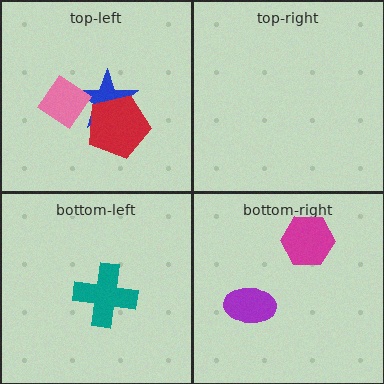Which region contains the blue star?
The top-left region.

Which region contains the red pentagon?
The top-left region.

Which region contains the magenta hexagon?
The bottom-right region.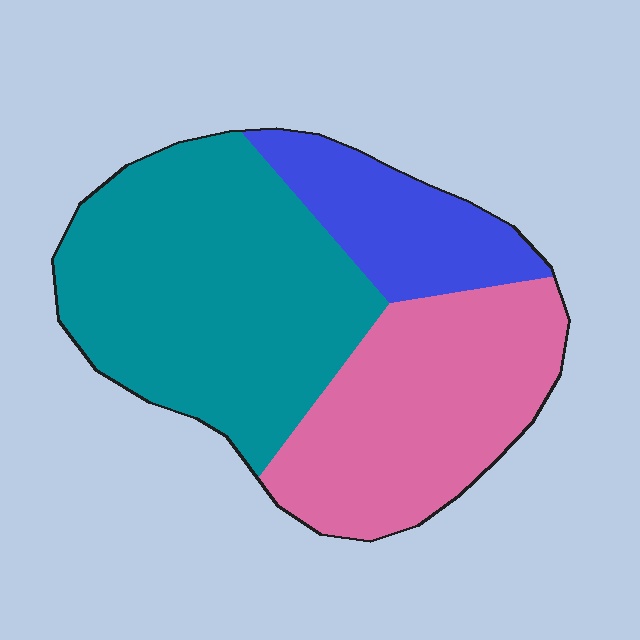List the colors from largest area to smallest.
From largest to smallest: teal, pink, blue.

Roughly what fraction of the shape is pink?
Pink takes up about one third (1/3) of the shape.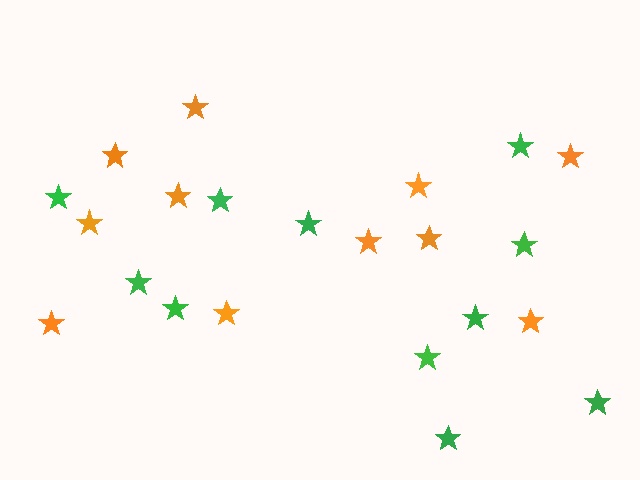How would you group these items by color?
There are 2 groups: one group of green stars (11) and one group of orange stars (11).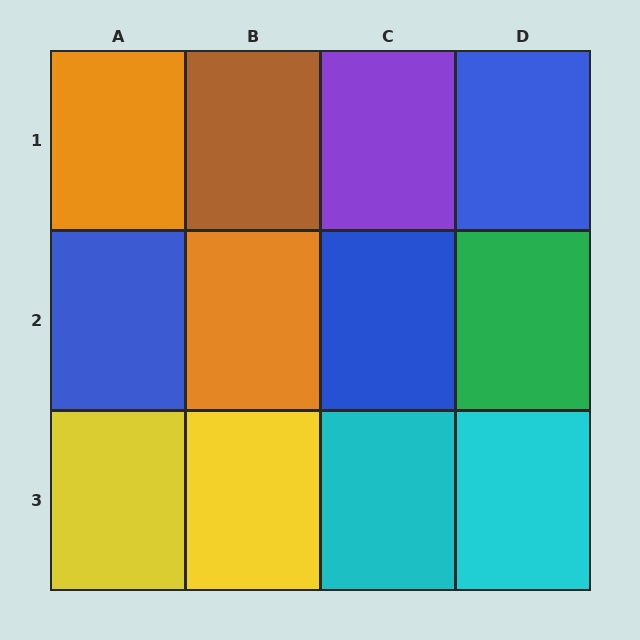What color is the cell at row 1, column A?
Orange.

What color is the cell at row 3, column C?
Cyan.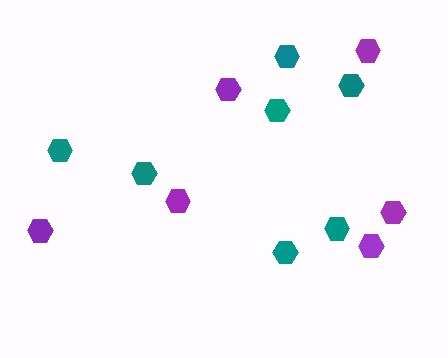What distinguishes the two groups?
There are 2 groups: one group of purple hexagons (6) and one group of teal hexagons (7).